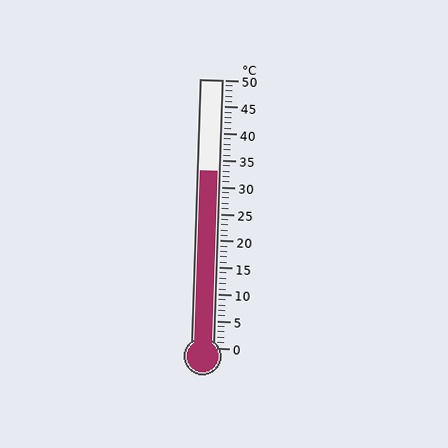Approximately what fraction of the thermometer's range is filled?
The thermometer is filled to approximately 65% of its range.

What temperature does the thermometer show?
The thermometer shows approximately 33°C.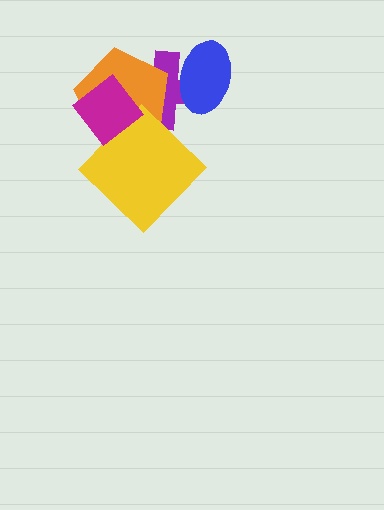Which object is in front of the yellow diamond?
The magenta diamond is in front of the yellow diamond.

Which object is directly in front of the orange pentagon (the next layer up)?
The yellow diamond is directly in front of the orange pentagon.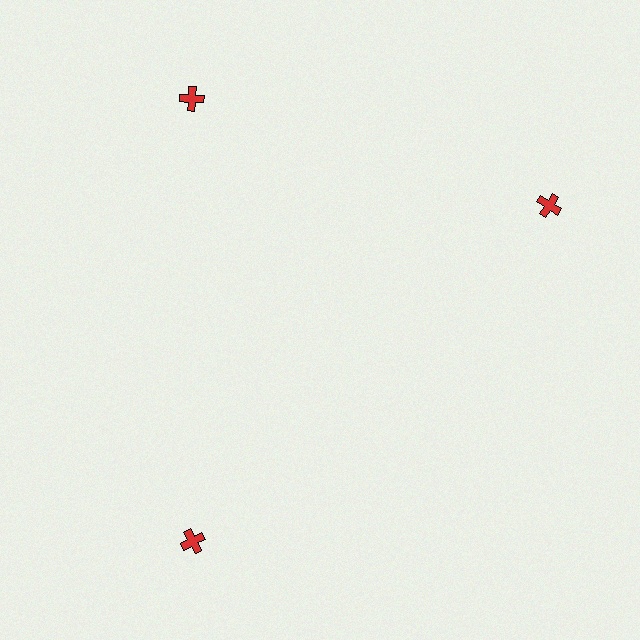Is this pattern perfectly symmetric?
No. The 3 red crosses are arranged in a ring, but one element near the 3 o'clock position is rotated out of alignment along the ring, breaking the 3-fold rotational symmetry.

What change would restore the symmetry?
The symmetry would be restored by rotating it back into even spacing with its neighbors so that all 3 crosses sit at equal angles and equal distance from the center.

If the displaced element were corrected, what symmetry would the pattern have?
It would have 3-fold rotational symmetry — the pattern would map onto itself every 120 degrees.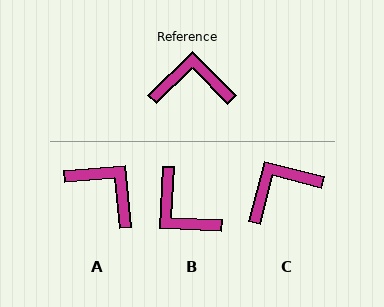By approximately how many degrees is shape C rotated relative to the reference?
Approximately 31 degrees counter-clockwise.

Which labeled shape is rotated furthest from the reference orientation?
B, about 133 degrees away.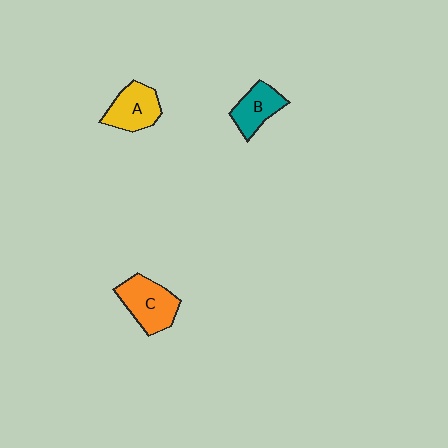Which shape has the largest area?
Shape C (orange).